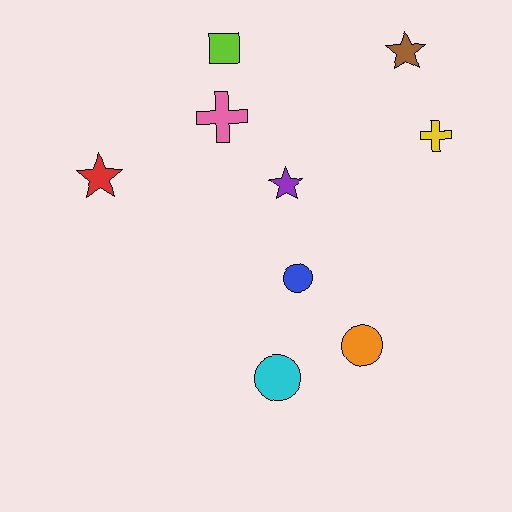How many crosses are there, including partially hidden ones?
There are 2 crosses.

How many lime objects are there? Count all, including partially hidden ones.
There is 1 lime object.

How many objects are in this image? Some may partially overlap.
There are 9 objects.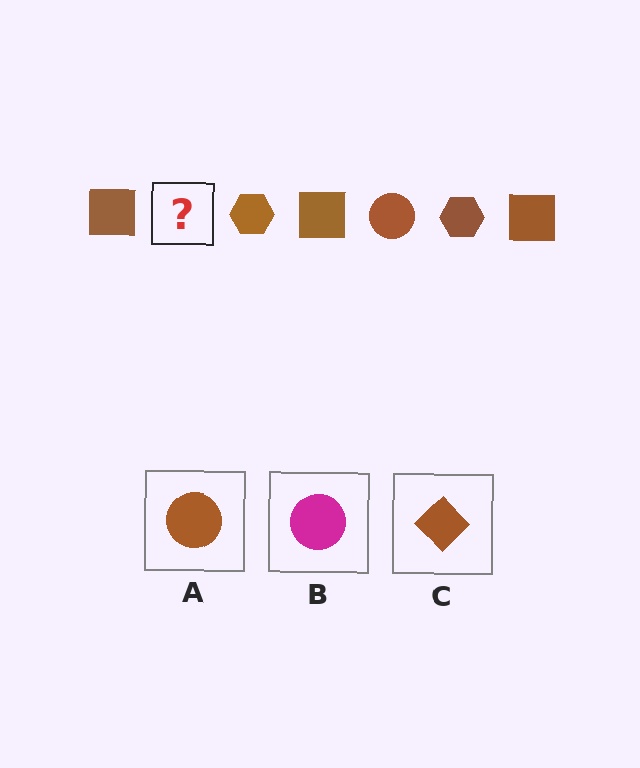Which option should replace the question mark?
Option A.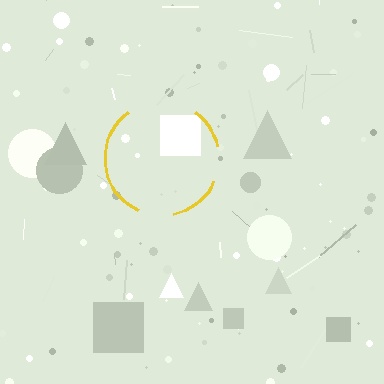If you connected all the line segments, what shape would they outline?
They would outline a circle.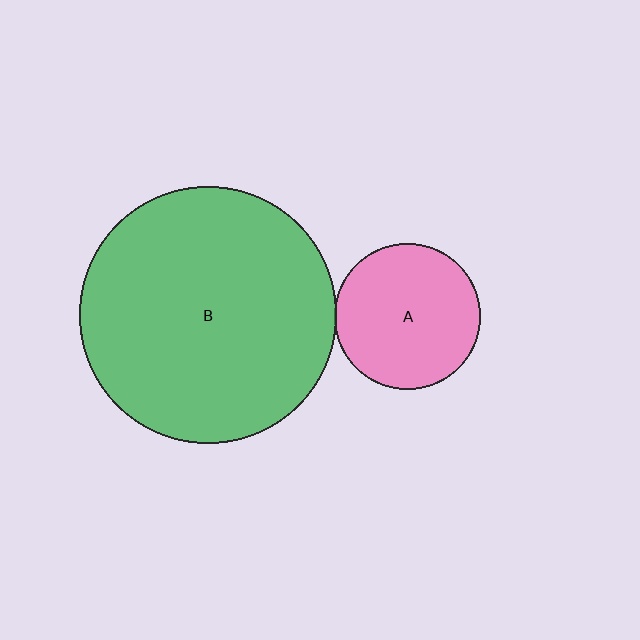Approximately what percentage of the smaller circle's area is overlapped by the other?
Approximately 5%.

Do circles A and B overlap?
Yes.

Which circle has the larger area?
Circle B (green).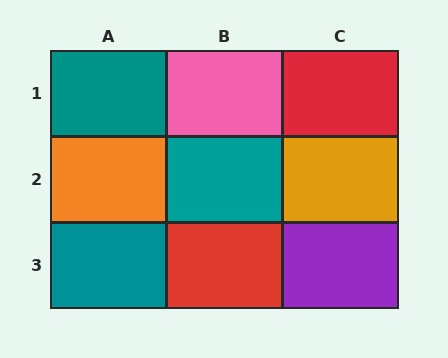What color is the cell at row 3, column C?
Purple.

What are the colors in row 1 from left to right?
Teal, pink, red.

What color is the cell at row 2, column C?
Orange.